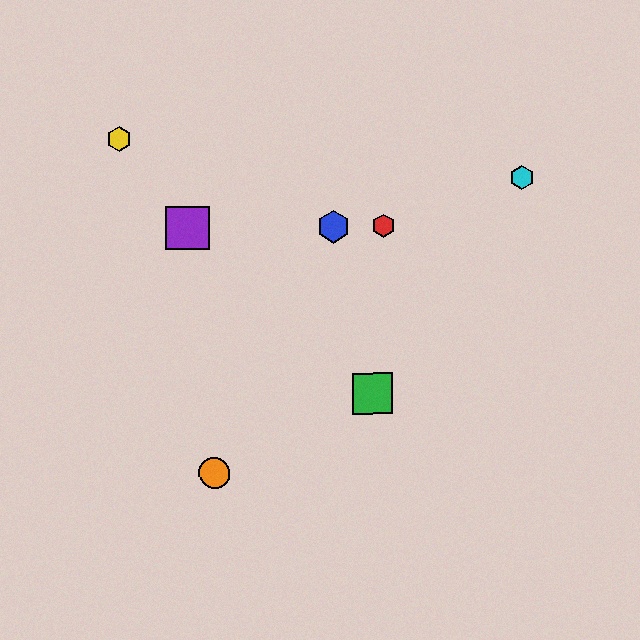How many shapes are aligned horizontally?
3 shapes (the red hexagon, the blue hexagon, the purple square) are aligned horizontally.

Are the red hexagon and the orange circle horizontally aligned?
No, the red hexagon is at y≈226 and the orange circle is at y≈473.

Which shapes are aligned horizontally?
The red hexagon, the blue hexagon, the purple square are aligned horizontally.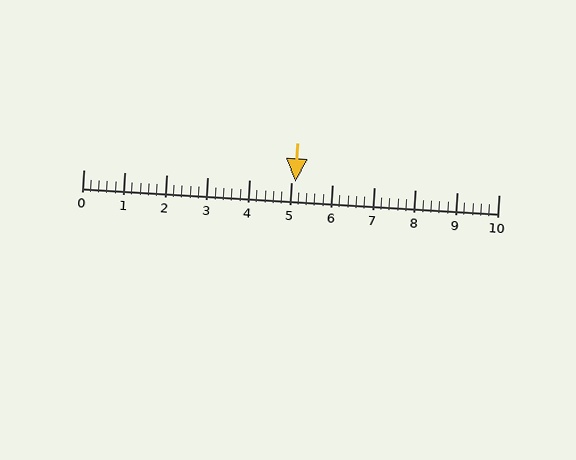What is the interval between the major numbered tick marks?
The major tick marks are spaced 1 units apart.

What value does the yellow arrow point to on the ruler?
The yellow arrow points to approximately 5.1.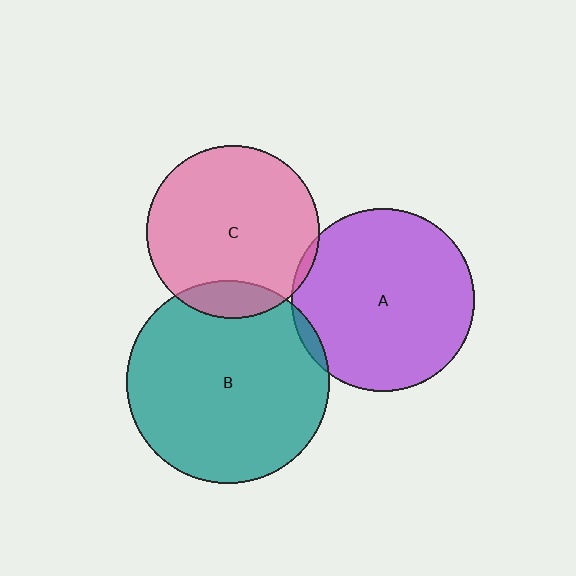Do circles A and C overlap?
Yes.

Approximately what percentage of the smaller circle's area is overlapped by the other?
Approximately 5%.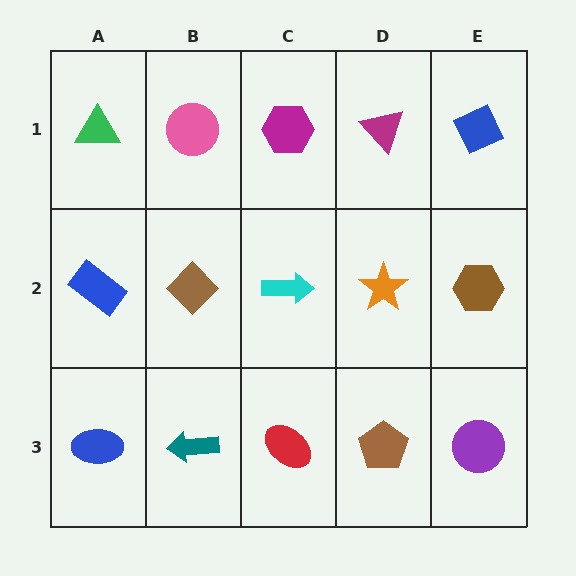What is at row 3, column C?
A red ellipse.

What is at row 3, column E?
A purple circle.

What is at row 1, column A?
A green triangle.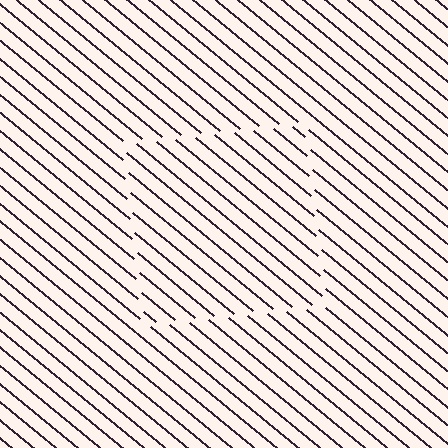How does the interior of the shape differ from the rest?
The interior of the shape contains the same grating, shifted by half a period — the contour is defined by the phase discontinuity where line-ends from the inner and outer gratings abut.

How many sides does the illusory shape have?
4 sides — the line-ends trace a square.